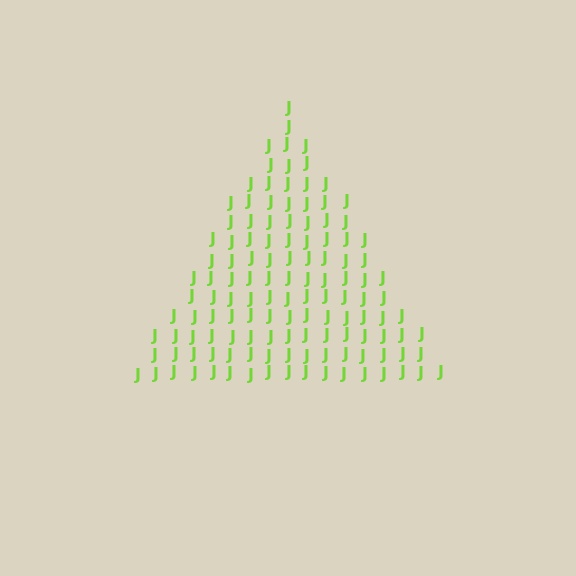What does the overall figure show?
The overall figure shows a triangle.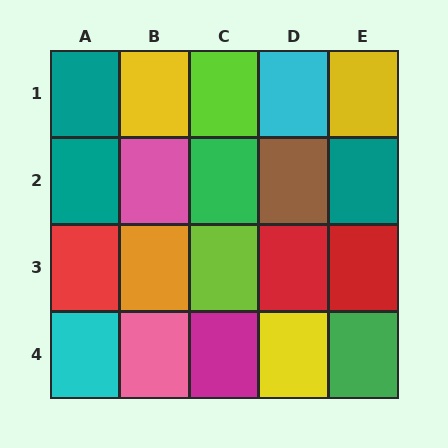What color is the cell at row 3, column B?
Orange.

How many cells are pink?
2 cells are pink.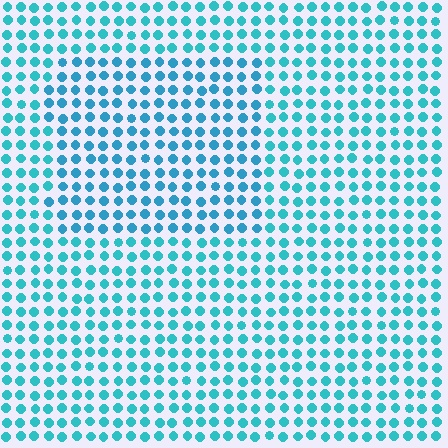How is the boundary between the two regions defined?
The boundary is defined purely by a slight shift in hue (about 15 degrees). Spacing, size, and orientation are identical on both sides.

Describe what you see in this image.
The image is filled with small cyan elements in a uniform arrangement. A rectangle-shaped region is visible where the elements are tinted to a slightly different hue, forming a subtle color boundary.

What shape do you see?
I see a rectangle.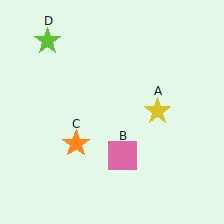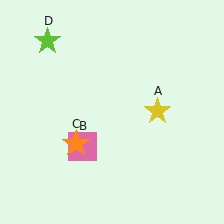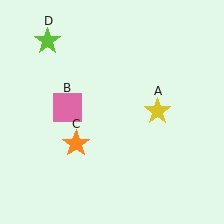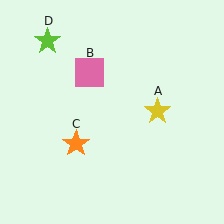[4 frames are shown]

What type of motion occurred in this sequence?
The pink square (object B) rotated clockwise around the center of the scene.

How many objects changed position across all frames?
1 object changed position: pink square (object B).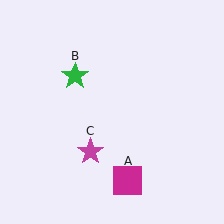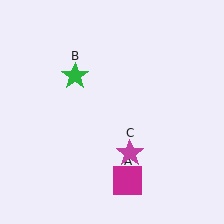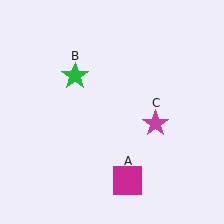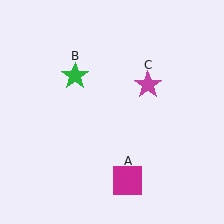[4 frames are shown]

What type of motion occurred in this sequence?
The magenta star (object C) rotated counterclockwise around the center of the scene.